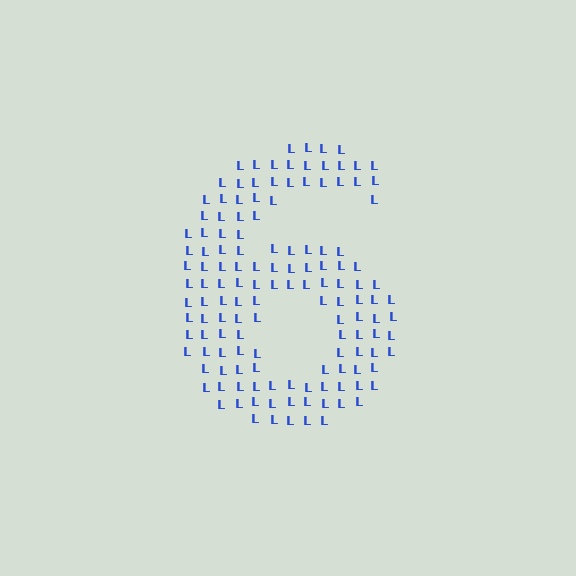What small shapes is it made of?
It is made of small letter L's.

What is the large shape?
The large shape is the digit 6.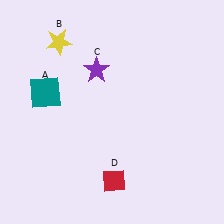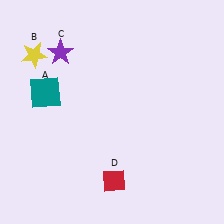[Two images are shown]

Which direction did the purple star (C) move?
The purple star (C) moved left.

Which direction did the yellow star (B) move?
The yellow star (B) moved left.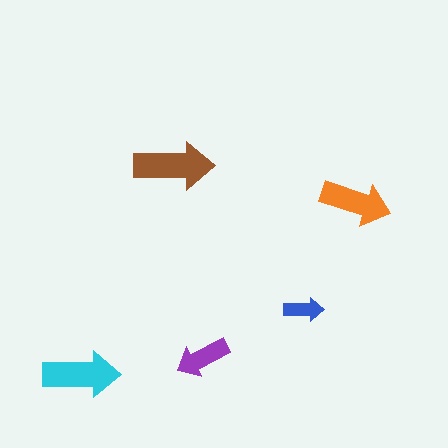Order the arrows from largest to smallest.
the brown one, the cyan one, the orange one, the purple one, the blue one.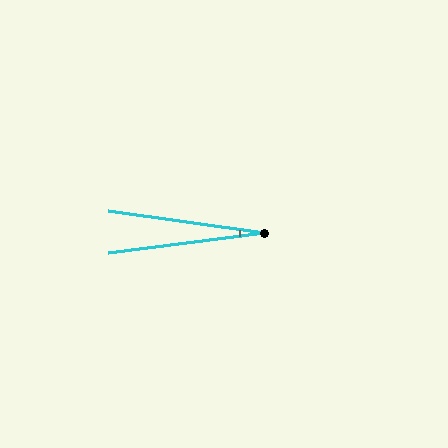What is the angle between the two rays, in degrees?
Approximately 15 degrees.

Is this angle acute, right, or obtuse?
It is acute.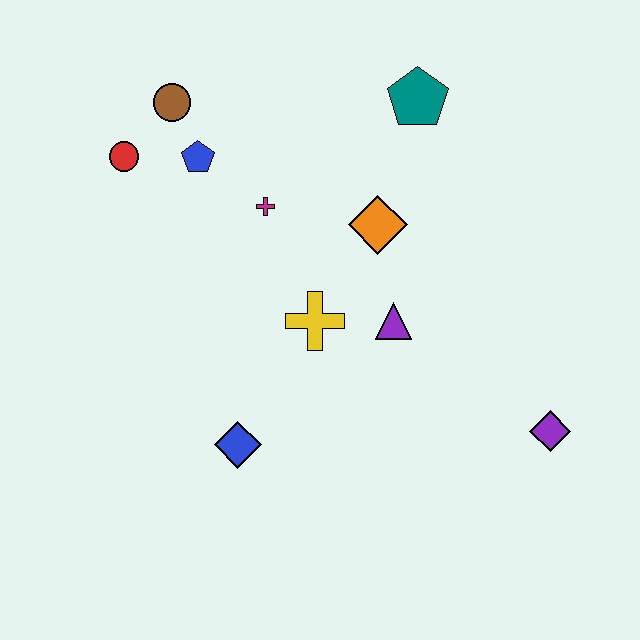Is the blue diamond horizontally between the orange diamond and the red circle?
Yes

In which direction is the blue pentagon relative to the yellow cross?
The blue pentagon is above the yellow cross.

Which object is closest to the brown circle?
The blue pentagon is closest to the brown circle.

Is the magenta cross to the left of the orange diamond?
Yes